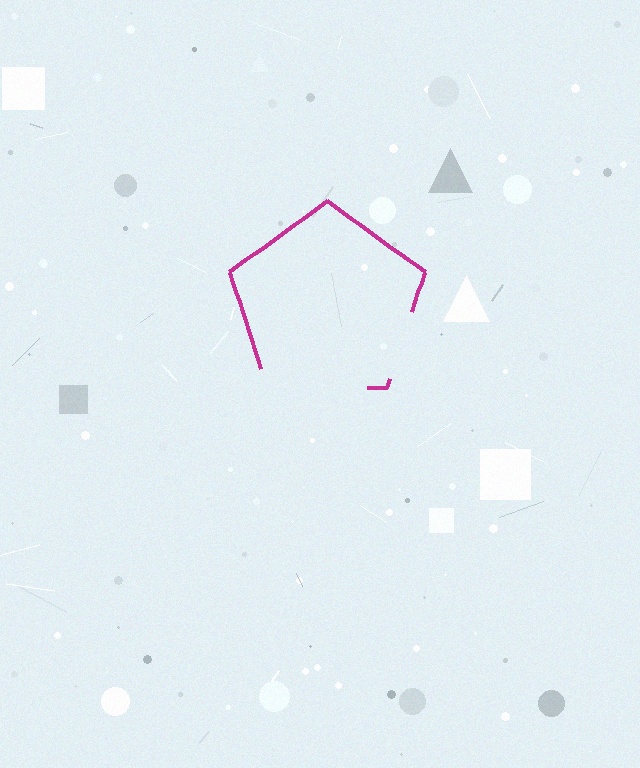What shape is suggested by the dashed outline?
The dashed outline suggests a pentagon.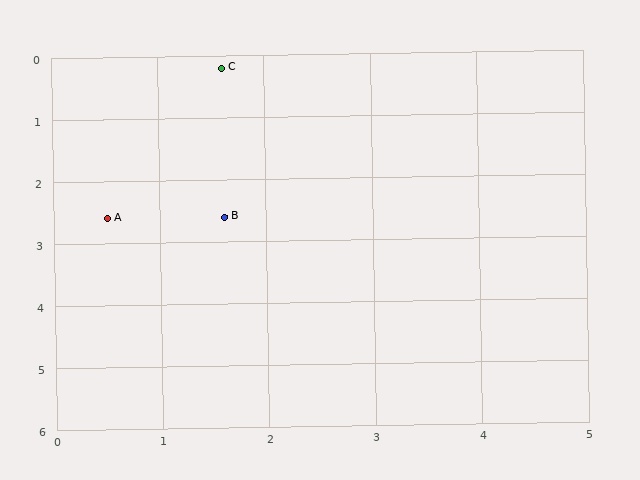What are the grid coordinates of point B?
Point B is at approximately (1.6, 2.6).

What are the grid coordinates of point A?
Point A is at approximately (0.5, 2.6).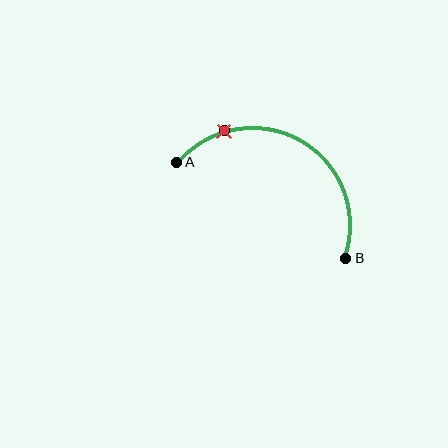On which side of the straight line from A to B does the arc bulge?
The arc bulges above the straight line connecting A and B.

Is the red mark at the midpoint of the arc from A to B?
No. The red mark lies on the arc but is closer to endpoint A. The arc midpoint would be at the point on the curve equidistant along the arc from both A and B.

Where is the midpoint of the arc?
The arc midpoint is the point on the curve farthest from the straight line joining A and B. It sits above that line.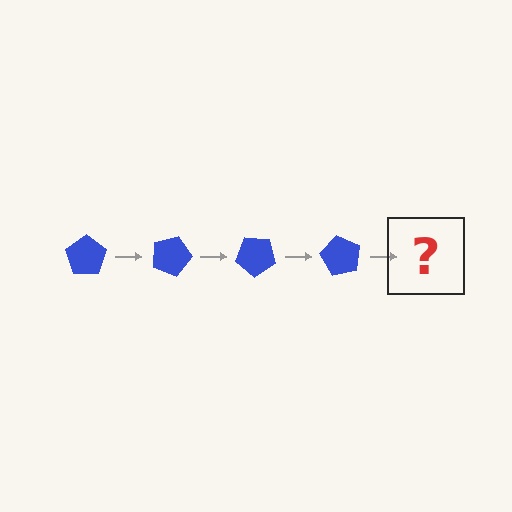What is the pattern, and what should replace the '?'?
The pattern is that the pentagon rotates 20 degrees each step. The '?' should be a blue pentagon rotated 80 degrees.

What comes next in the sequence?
The next element should be a blue pentagon rotated 80 degrees.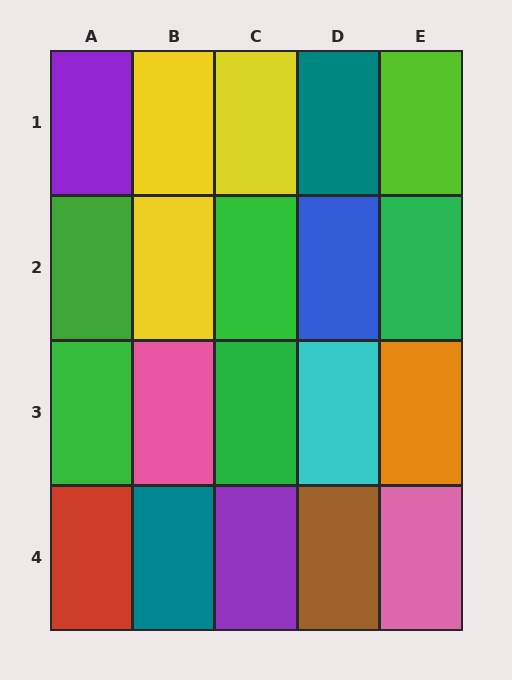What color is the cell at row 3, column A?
Green.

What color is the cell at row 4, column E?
Pink.